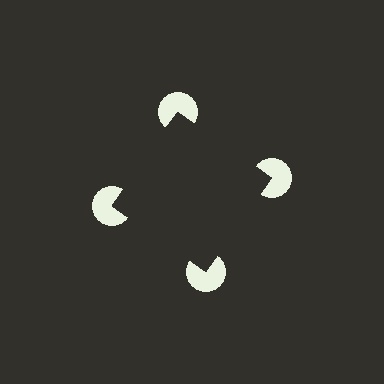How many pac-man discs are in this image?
There are 4 — one at each vertex of the illusory square.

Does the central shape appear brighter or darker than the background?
It typically appears slightly darker than the background, even though no actual brightness change is drawn.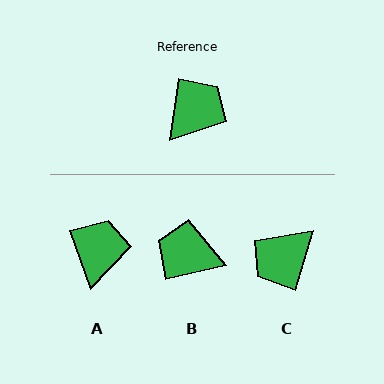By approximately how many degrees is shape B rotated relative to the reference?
Approximately 111 degrees counter-clockwise.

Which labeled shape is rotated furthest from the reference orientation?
C, about 172 degrees away.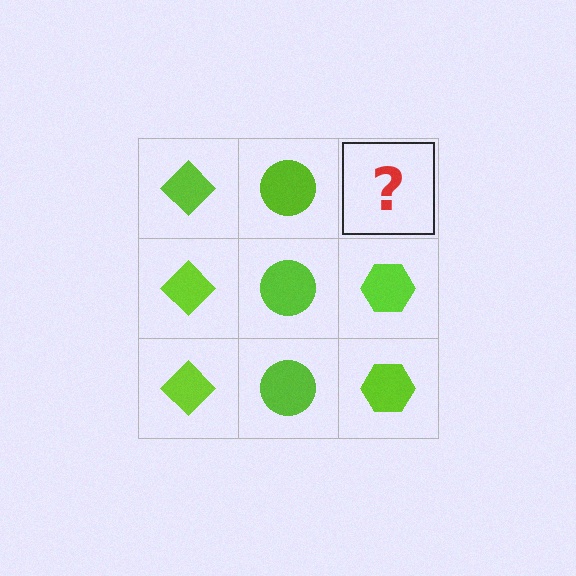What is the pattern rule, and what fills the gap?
The rule is that each column has a consistent shape. The gap should be filled with a lime hexagon.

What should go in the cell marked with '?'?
The missing cell should contain a lime hexagon.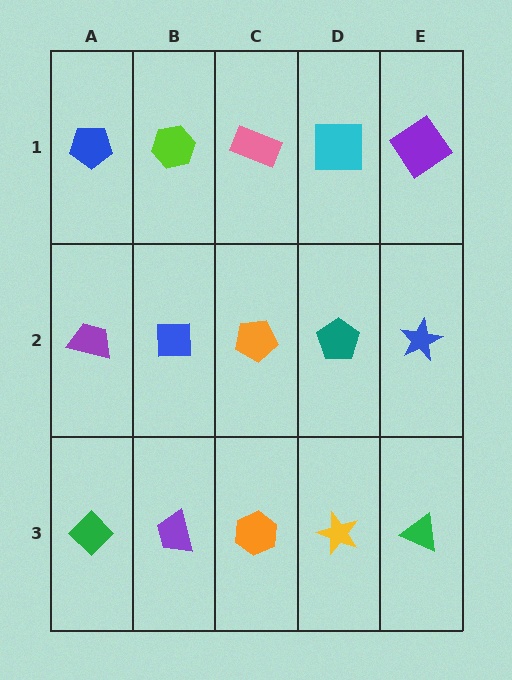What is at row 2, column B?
A blue square.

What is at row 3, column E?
A green triangle.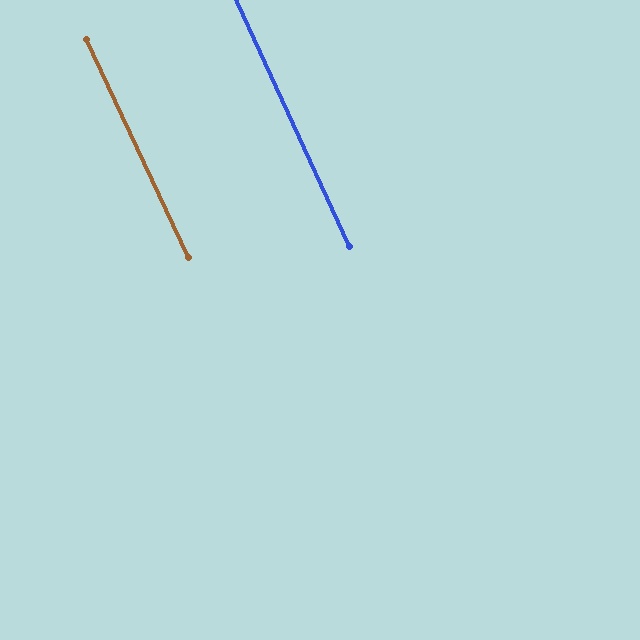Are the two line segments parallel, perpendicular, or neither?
Parallel — their directions differ by only 0.6°.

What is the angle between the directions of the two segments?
Approximately 1 degree.